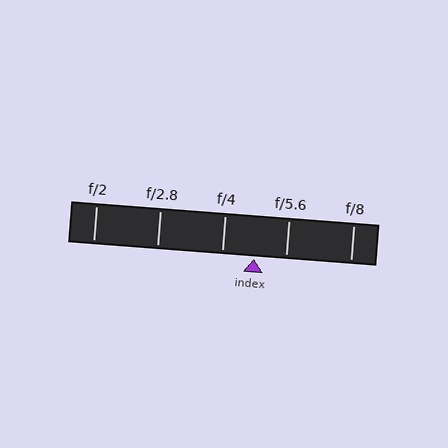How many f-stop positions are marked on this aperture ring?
There are 5 f-stop positions marked.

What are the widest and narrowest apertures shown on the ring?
The widest aperture shown is f/2 and the narrowest is f/8.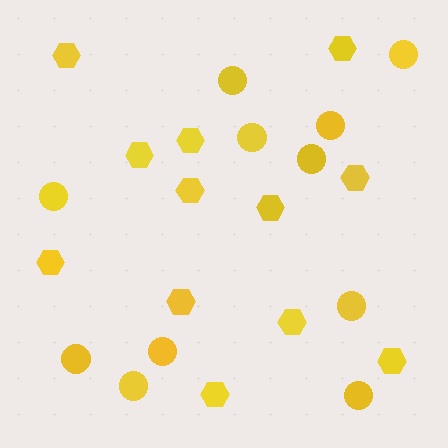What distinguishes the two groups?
There are 2 groups: one group of circles (11) and one group of hexagons (12).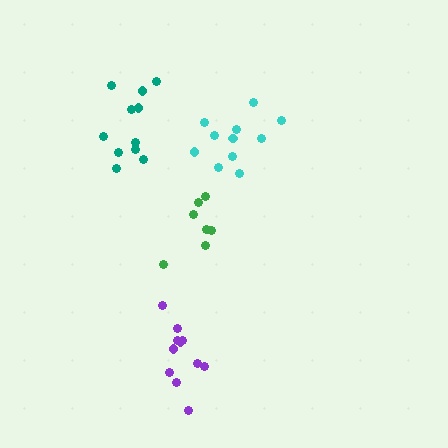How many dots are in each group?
Group 1: 11 dots, Group 2: 11 dots, Group 3: 7 dots, Group 4: 11 dots (40 total).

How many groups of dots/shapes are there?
There are 4 groups.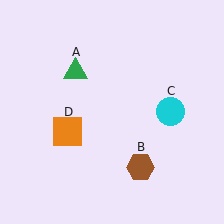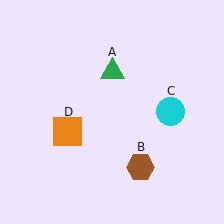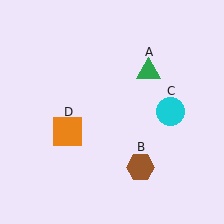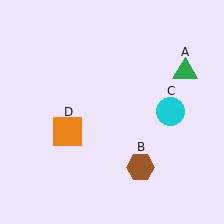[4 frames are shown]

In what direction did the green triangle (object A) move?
The green triangle (object A) moved right.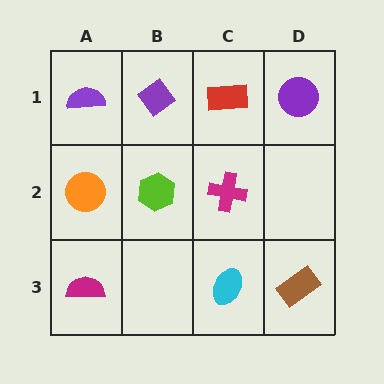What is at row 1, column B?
A purple diamond.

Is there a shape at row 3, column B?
No, that cell is empty.